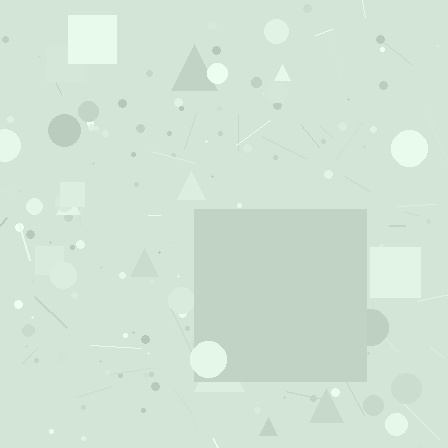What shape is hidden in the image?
A square is hidden in the image.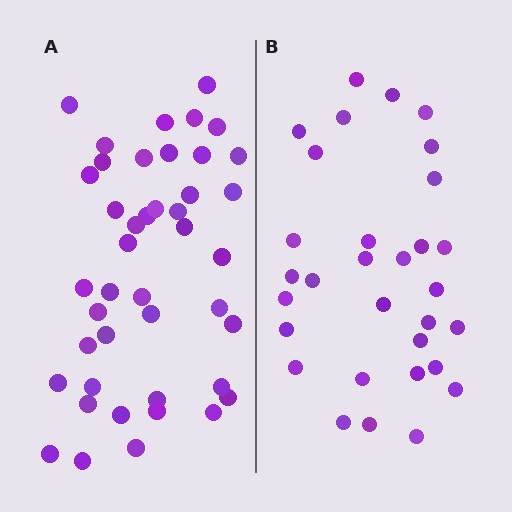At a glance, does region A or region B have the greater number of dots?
Region A (the left region) has more dots.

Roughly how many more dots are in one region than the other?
Region A has roughly 12 or so more dots than region B.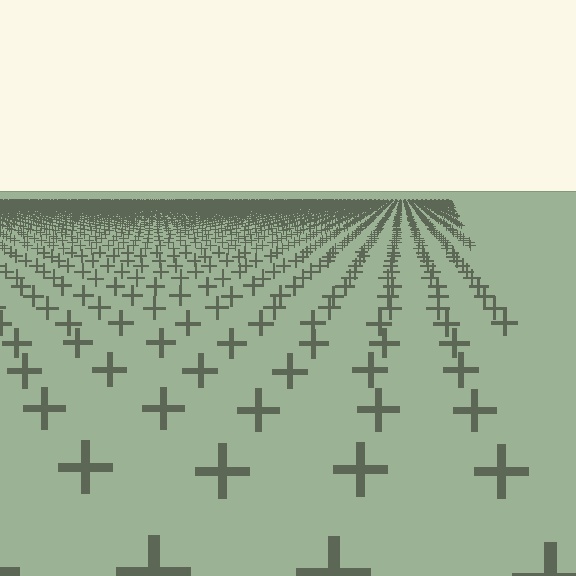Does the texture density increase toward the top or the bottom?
Density increases toward the top.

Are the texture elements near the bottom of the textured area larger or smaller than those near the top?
Larger. Near the bottom, elements are closer to the viewer and appear at a bigger on-screen size.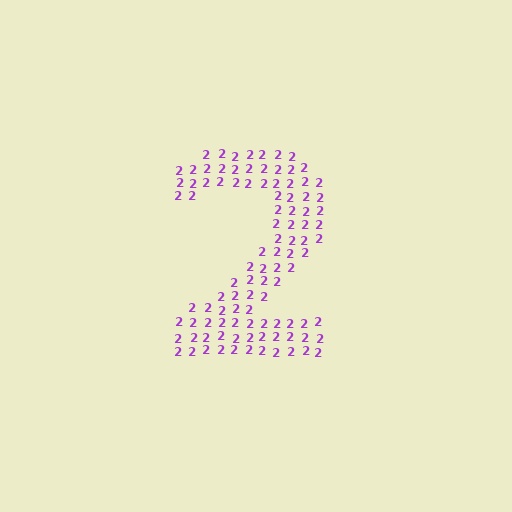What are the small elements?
The small elements are digit 2's.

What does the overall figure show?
The overall figure shows the digit 2.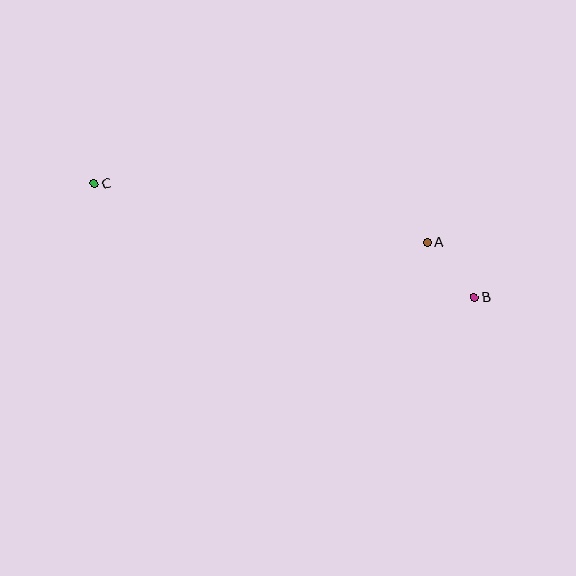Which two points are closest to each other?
Points A and B are closest to each other.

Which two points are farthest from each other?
Points B and C are farthest from each other.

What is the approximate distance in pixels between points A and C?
The distance between A and C is approximately 339 pixels.